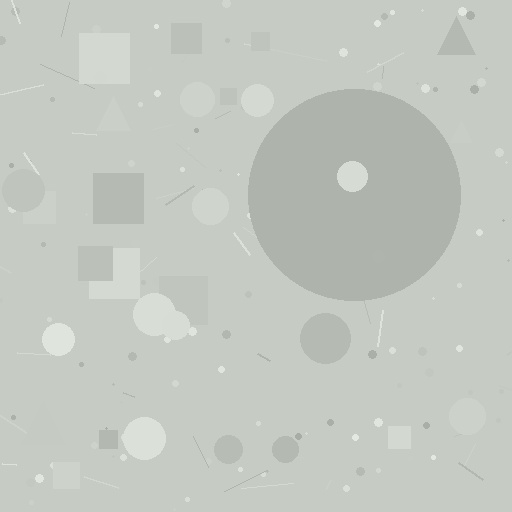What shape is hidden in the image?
A circle is hidden in the image.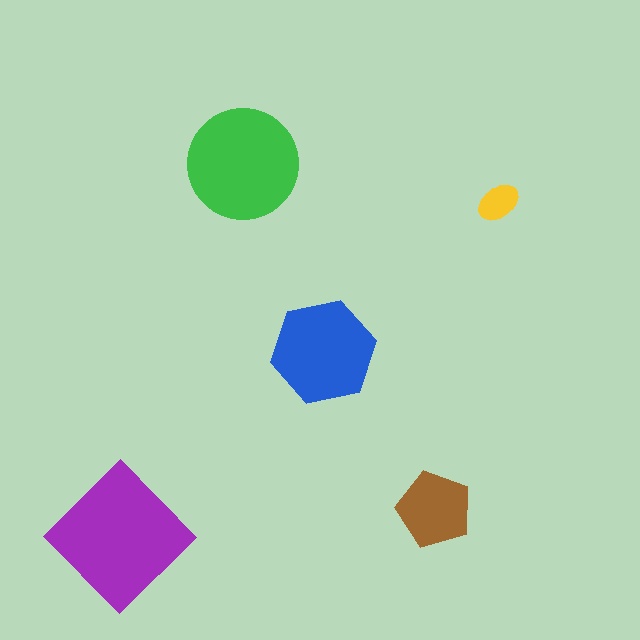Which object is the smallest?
The yellow ellipse.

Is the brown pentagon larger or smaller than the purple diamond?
Smaller.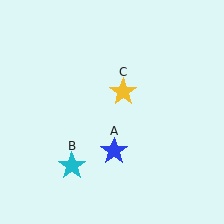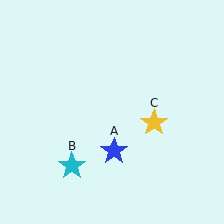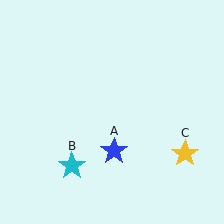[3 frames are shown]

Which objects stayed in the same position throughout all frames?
Blue star (object A) and cyan star (object B) remained stationary.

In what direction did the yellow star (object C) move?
The yellow star (object C) moved down and to the right.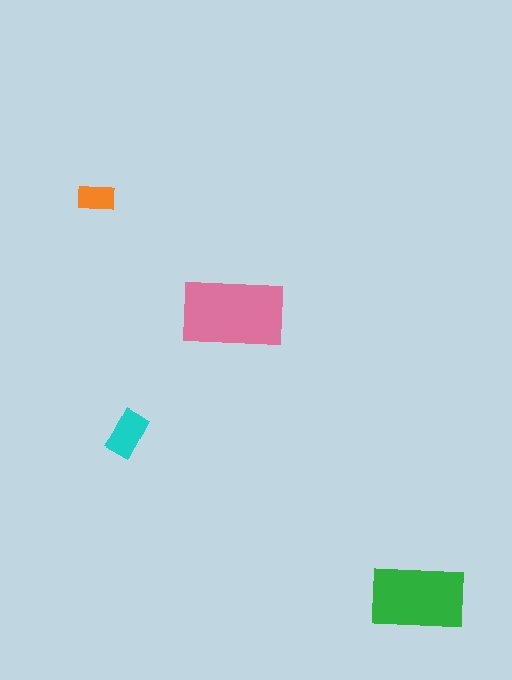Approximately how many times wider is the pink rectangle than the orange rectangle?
About 2.5 times wider.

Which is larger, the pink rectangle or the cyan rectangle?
The pink one.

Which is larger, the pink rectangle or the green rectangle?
The pink one.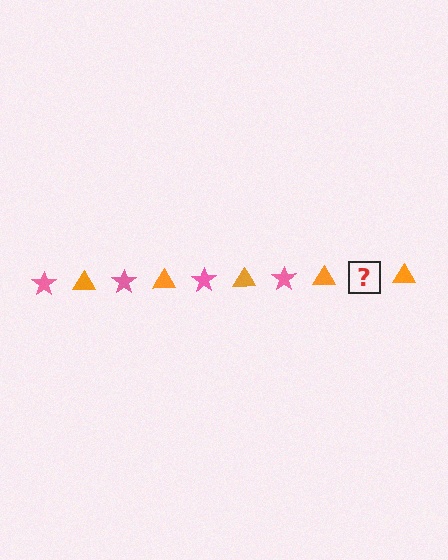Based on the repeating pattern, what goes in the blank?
The blank should be a pink star.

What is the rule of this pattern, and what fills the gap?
The rule is that the pattern alternates between pink star and orange triangle. The gap should be filled with a pink star.